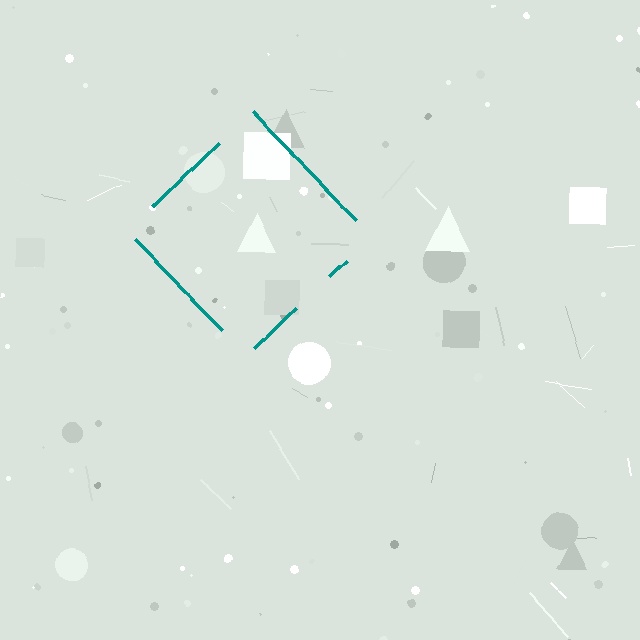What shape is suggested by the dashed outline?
The dashed outline suggests a diamond.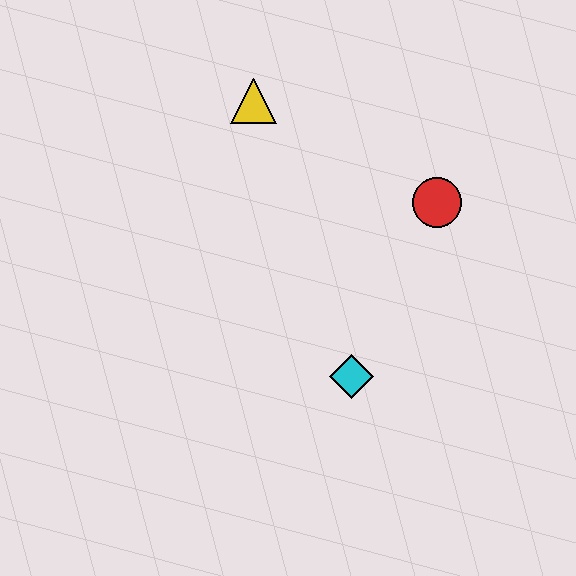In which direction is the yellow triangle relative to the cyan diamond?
The yellow triangle is above the cyan diamond.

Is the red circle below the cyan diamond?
No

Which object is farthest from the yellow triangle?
The cyan diamond is farthest from the yellow triangle.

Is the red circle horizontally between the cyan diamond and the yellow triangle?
No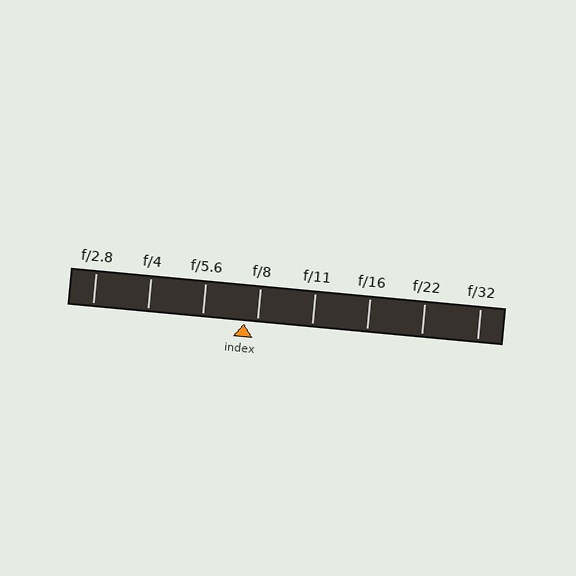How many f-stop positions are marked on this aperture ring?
There are 8 f-stop positions marked.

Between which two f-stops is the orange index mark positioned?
The index mark is between f/5.6 and f/8.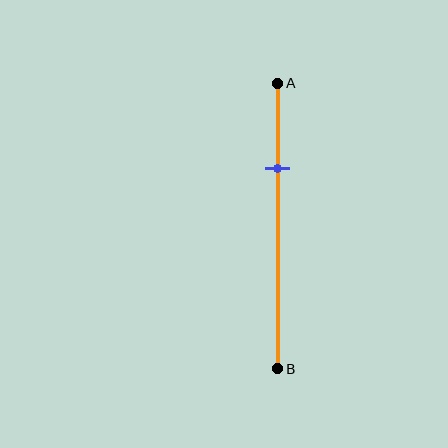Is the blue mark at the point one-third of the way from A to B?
No, the mark is at about 30% from A, not at the 33% one-third point.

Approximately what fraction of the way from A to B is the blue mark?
The blue mark is approximately 30% of the way from A to B.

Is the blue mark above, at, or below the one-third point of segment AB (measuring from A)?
The blue mark is above the one-third point of segment AB.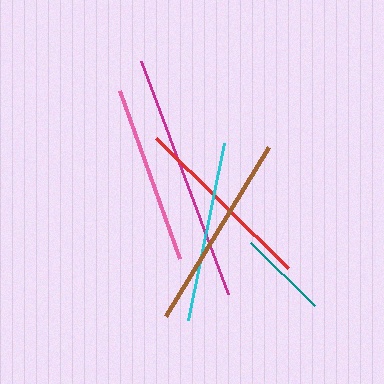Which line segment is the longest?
The magenta line is the longest at approximately 249 pixels.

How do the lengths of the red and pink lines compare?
The red and pink lines are approximately the same length.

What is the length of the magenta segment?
The magenta segment is approximately 249 pixels long.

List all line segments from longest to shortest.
From longest to shortest: magenta, brown, red, cyan, pink, teal.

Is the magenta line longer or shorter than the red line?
The magenta line is longer than the red line.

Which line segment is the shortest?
The teal line is the shortest at approximately 91 pixels.